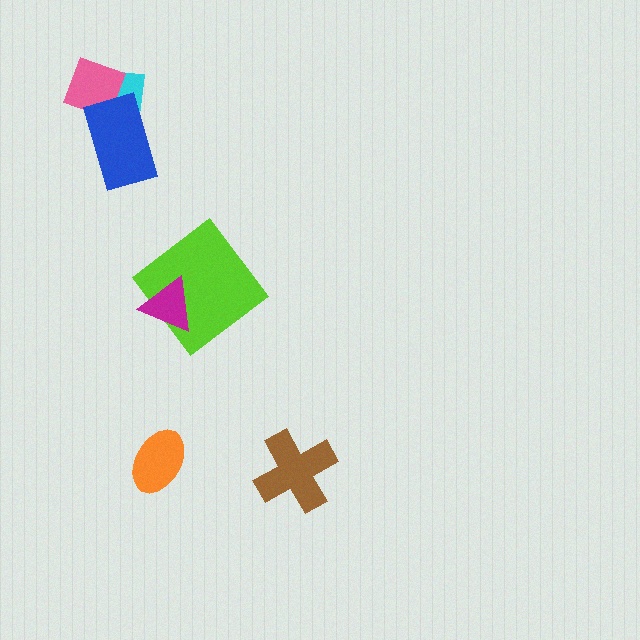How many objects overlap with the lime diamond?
1 object overlaps with the lime diamond.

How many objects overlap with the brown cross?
0 objects overlap with the brown cross.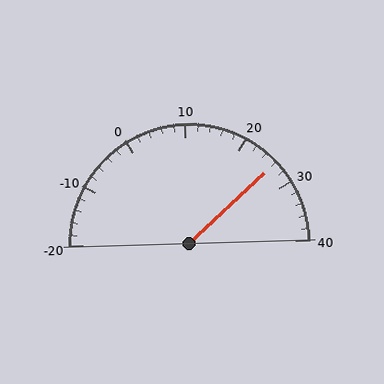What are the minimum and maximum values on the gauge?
The gauge ranges from -20 to 40.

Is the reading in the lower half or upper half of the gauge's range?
The reading is in the upper half of the range (-20 to 40).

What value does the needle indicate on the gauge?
The needle indicates approximately 26.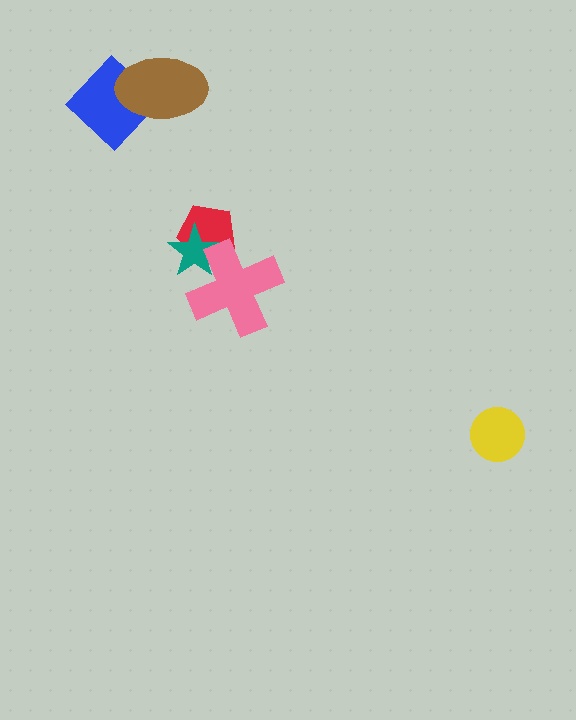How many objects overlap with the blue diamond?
1 object overlaps with the blue diamond.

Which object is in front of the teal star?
The pink cross is in front of the teal star.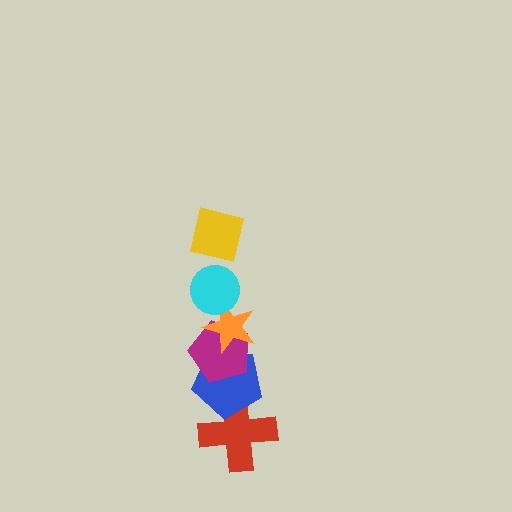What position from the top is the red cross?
The red cross is 6th from the top.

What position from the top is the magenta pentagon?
The magenta pentagon is 4th from the top.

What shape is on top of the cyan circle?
The yellow square is on top of the cyan circle.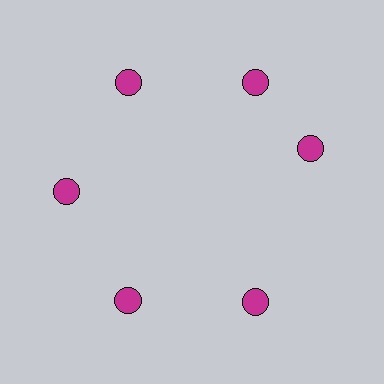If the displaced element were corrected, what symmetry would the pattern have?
It would have 6-fold rotational symmetry — the pattern would map onto itself every 60 degrees.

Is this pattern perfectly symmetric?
No. The 6 magenta circles are arranged in a ring, but one element near the 3 o'clock position is rotated out of alignment along the ring, breaking the 6-fold rotational symmetry.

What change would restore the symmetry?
The symmetry would be restored by rotating it back into even spacing with its neighbors so that all 6 circles sit at equal angles and equal distance from the center.